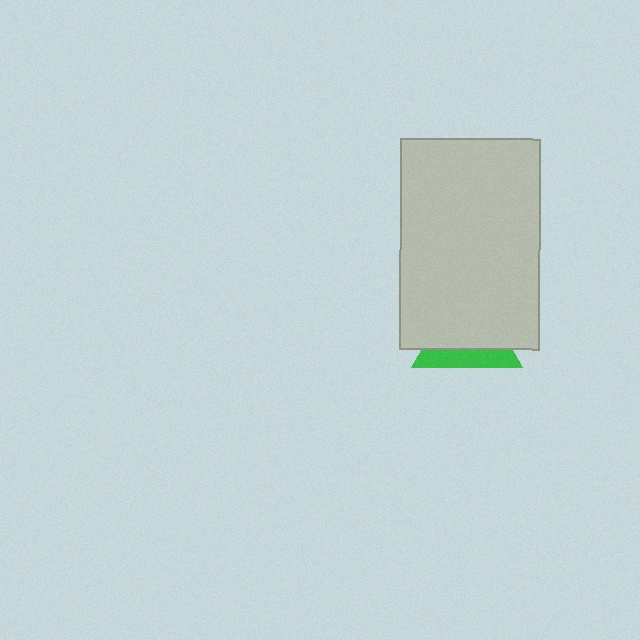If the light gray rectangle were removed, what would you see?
You would see the complete green triangle.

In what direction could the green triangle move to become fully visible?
The green triangle could move down. That would shift it out from behind the light gray rectangle entirely.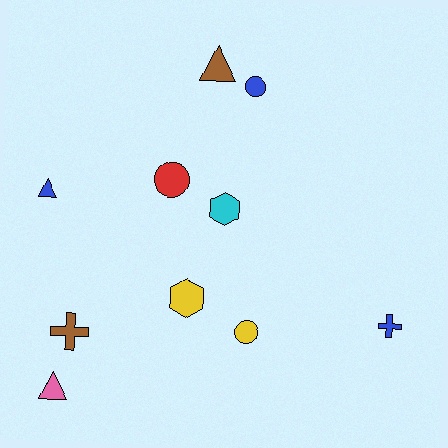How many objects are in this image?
There are 10 objects.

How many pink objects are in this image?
There is 1 pink object.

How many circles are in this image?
There are 3 circles.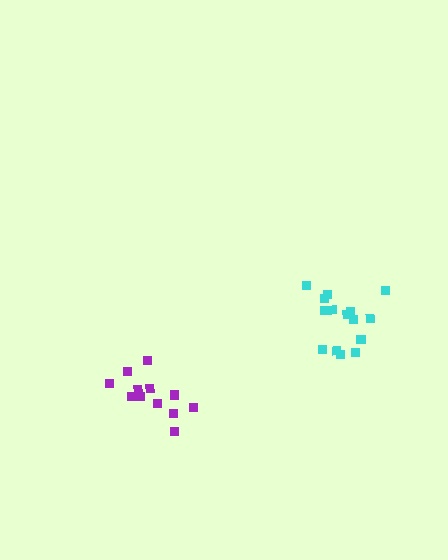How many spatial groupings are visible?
There are 2 spatial groupings.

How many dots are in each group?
Group 1: 12 dots, Group 2: 15 dots (27 total).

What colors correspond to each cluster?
The clusters are colored: purple, cyan.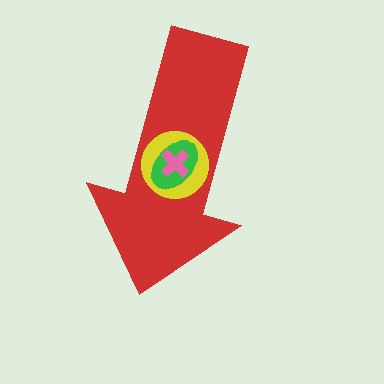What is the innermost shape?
The pink cross.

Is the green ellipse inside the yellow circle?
Yes.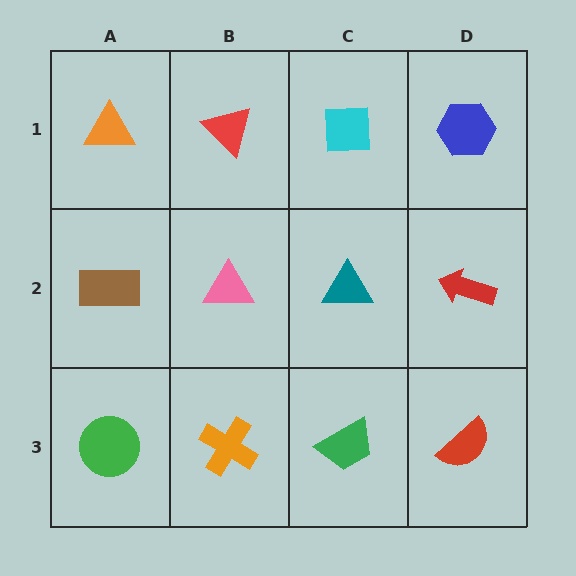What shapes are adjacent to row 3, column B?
A pink triangle (row 2, column B), a green circle (row 3, column A), a green trapezoid (row 3, column C).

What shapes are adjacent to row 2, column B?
A red triangle (row 1, column B), an orange cross (row 3, column B), a brown rectangle (row 2, column A), a teal triangle (row 2, column C).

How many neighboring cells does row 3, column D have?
2.